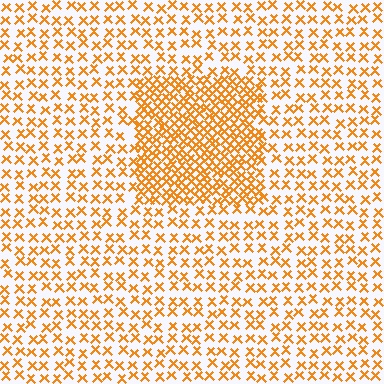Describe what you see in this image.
The image contains small orange elements arranged at two different densities. A rectangle-shaped region is visible where the elements are more densely packed than the surrounding area.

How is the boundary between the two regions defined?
The boundary is defined by a change in element density (approximately 2.3x ratio). All elements are the same color, size, and shape.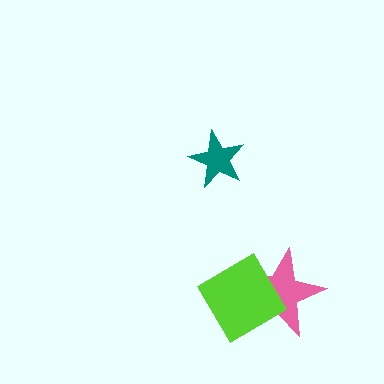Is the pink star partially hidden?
Yes, it is partially covered by another shape.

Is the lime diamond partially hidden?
No, no other shape covers it.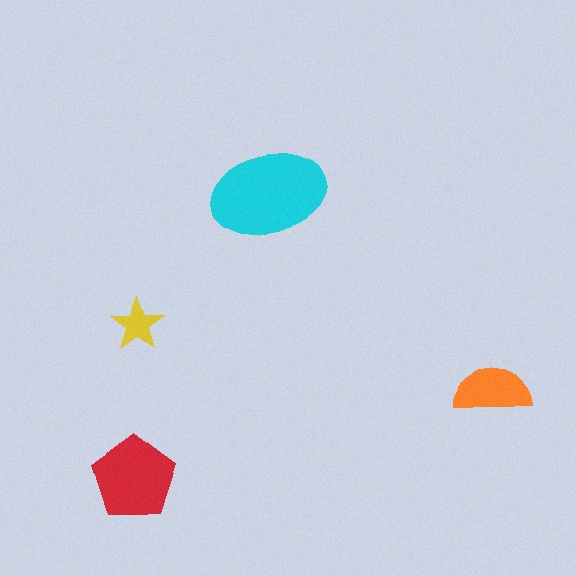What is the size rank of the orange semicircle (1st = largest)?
3rd.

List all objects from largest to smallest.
The cyan ellipse, the red pentagon, the orange semicircle, the yellow star.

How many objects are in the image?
There are 4 objects in the image.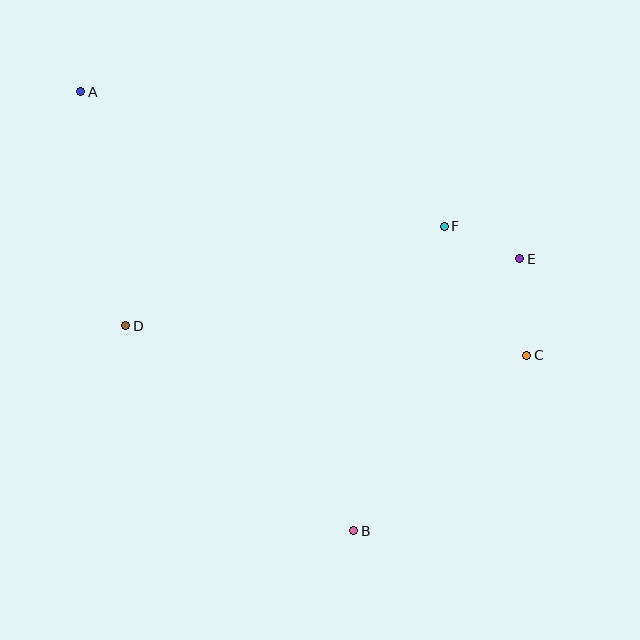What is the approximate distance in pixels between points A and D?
The distance between A and D is approximately 238 pixels.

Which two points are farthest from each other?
Points A and C are farthest from each other.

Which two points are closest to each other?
Points E and F are closest to each other.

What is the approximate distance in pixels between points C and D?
The distance between C and D is approximately 402 pixels.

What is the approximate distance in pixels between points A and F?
The distance between A and F is approximately 387 pixels.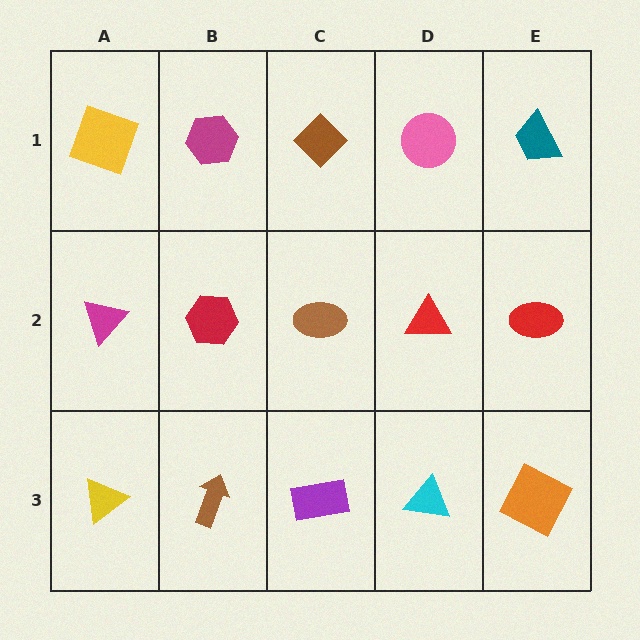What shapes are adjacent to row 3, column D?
A red triangle (row 2, column D), a purple rectangle (row 3, column C), an orange square (row 3, column E).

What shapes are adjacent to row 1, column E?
A red ellipse (row 2, column E), a pink circle (row 1, column D).